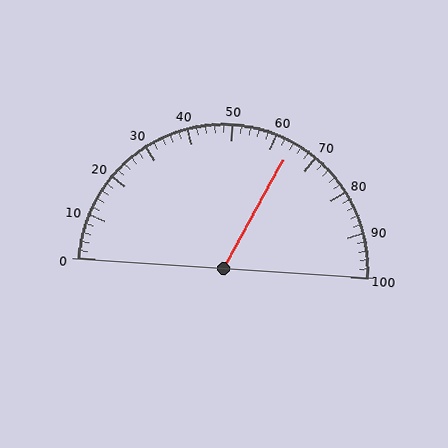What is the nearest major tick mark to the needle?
The nearest major tick mark is 60.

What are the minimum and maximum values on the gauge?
The gauge ranges from 0 to 100.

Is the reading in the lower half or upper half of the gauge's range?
The reading is in the upper half of the range (0 to 100).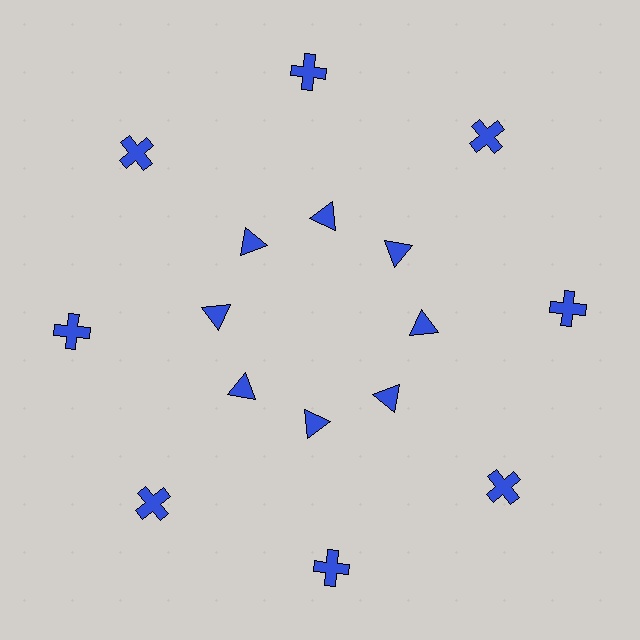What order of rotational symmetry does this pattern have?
This pattern has 8-fold rotational symmetry.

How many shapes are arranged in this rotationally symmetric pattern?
There are 16 shapes, arranged in 8 groups of 2.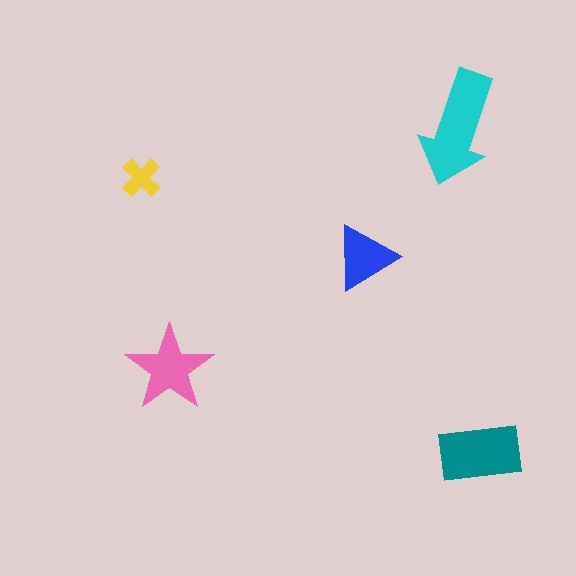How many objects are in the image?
There are 5 objects in the image.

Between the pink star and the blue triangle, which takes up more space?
The pink star.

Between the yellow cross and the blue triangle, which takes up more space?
The blue triangle.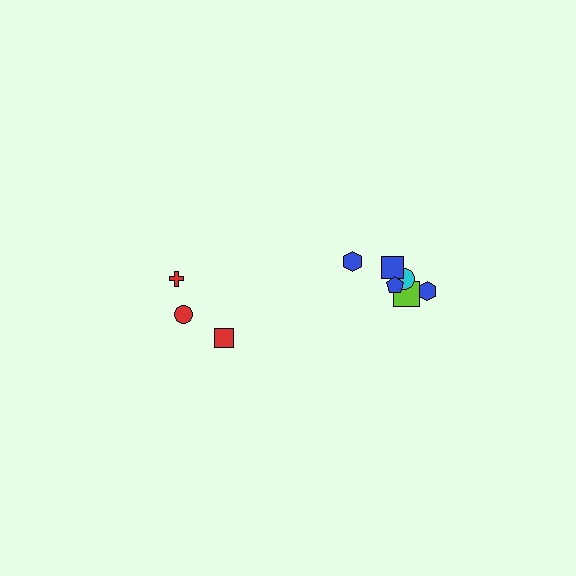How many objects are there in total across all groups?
There are 10 objects.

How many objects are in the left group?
There are 3 objects.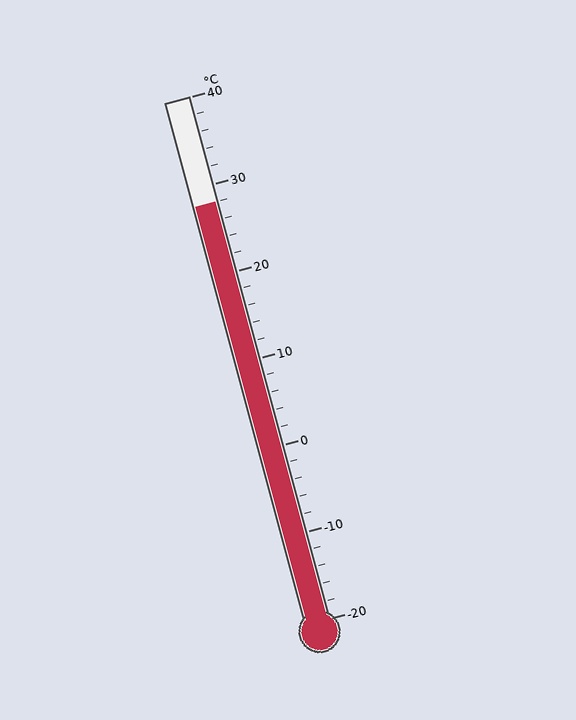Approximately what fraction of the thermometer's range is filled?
The thermometer is filled to approximately 80% of its range.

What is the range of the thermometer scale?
The thermometer scale ranges from -20°C to 40°C.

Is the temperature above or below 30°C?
The temperature is below 30°C.